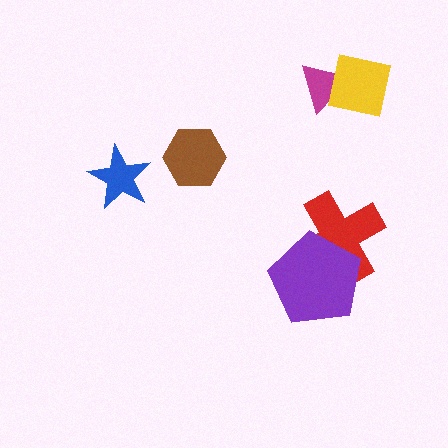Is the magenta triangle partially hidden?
Yes, it is partially covered by another shape.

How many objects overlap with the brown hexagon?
0 objects overlap with the brown hexagon.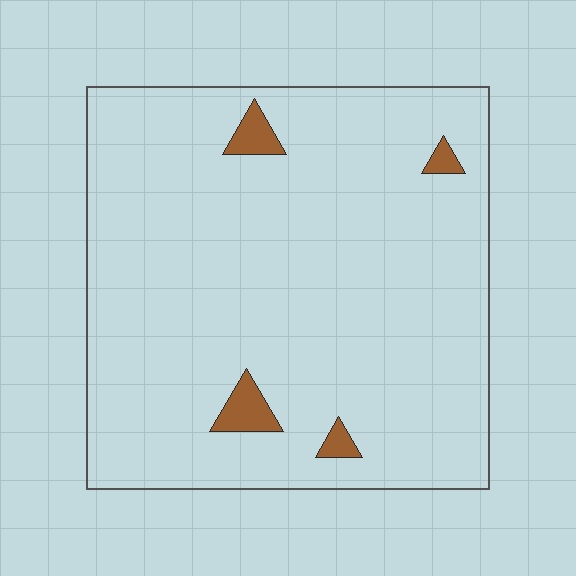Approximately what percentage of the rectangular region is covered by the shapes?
Approximately 5%.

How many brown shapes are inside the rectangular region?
4.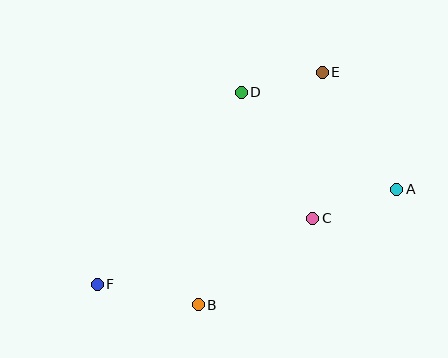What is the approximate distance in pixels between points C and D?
The distance between C and D is approximately 144 pixels.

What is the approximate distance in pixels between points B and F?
The distance between B and F is approximately 103 pixels.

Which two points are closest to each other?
Points D and E are closest to each other.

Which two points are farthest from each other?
Points A and F are farthest from each other.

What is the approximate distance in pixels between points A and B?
The distance between A and B is approximately 230 pixels.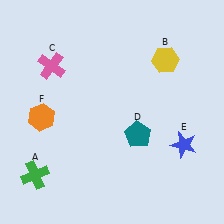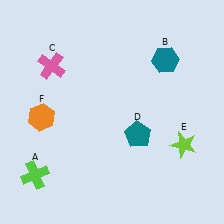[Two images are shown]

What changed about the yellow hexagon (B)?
In Image 1, B is yellow. In Image 2, it changed to teal.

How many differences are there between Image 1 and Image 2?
There are 3 differences between the two images.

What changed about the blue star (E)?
In Image 1, E is blue. In Image 2, it changed to lime.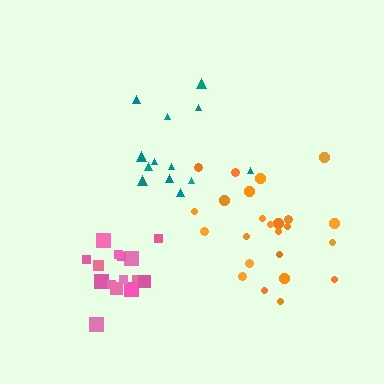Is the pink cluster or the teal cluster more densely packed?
Pink.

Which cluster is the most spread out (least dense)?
Teal.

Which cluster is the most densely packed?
Pink.